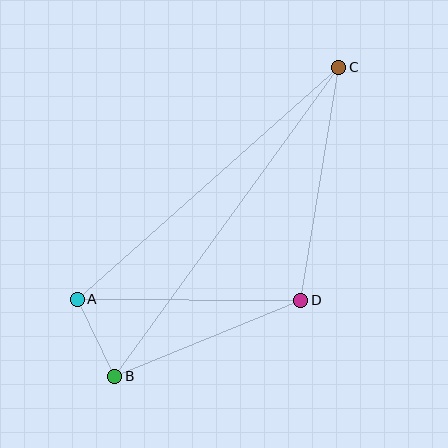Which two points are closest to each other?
Points A and B are closest to each other.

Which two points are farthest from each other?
Points B and C are farthest from each other.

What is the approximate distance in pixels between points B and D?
The distance between B and D is approximately 201 pixels.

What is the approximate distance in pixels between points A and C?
The distance between A and C is approximately 350 pixels.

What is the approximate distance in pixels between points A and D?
The distance between A and D is approximately 223 pixels.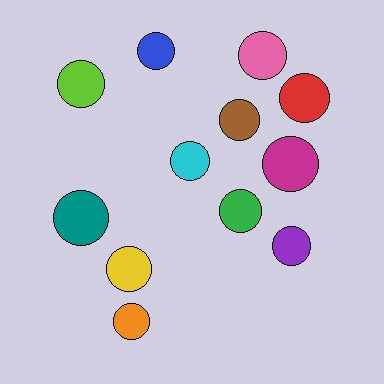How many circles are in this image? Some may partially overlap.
There are 12 circles.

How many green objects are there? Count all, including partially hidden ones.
There is 1 green object.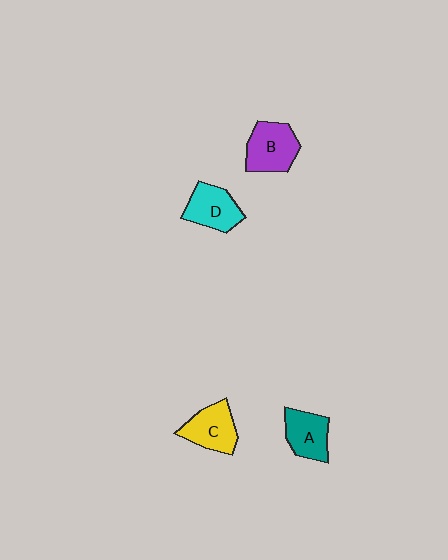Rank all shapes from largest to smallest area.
From largest to smallest: B (purple), C (yellow), D (cyan), A (teal).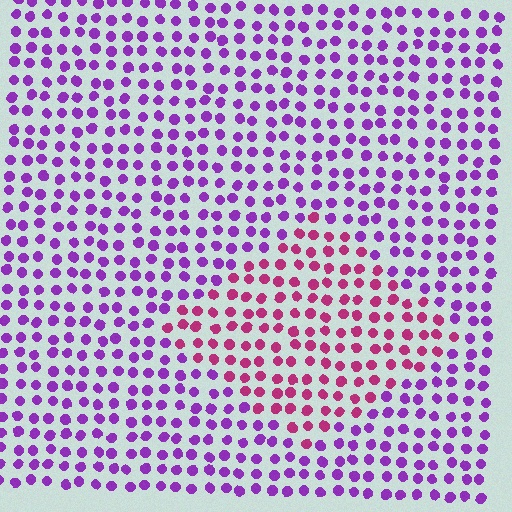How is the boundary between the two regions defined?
The boundary is defined purely by a slight shift in hue (about 45 degrees). Spacing, size, and orientation are identical on both sides.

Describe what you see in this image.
The image is filled with small purple elements in a uniform arrangement. A diamond-shaped region is visible where the elements are tinted to a slightly different hue, forming a subtle color boundary.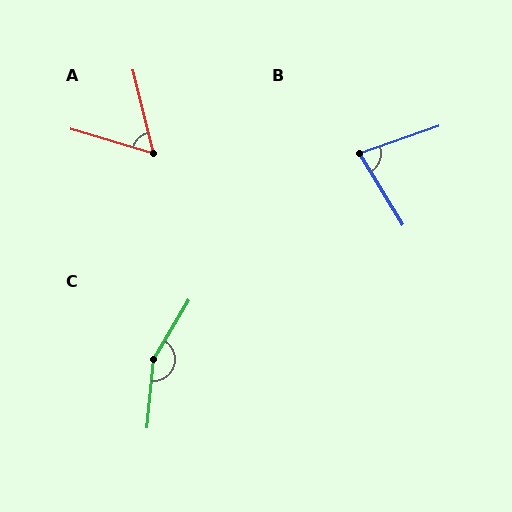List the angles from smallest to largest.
A (60°), B (78°), C (154°).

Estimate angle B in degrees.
Approximately 78 degrees.